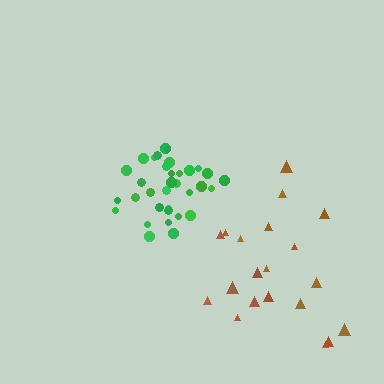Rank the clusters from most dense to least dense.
green, brown.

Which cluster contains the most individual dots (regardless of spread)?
Green (34).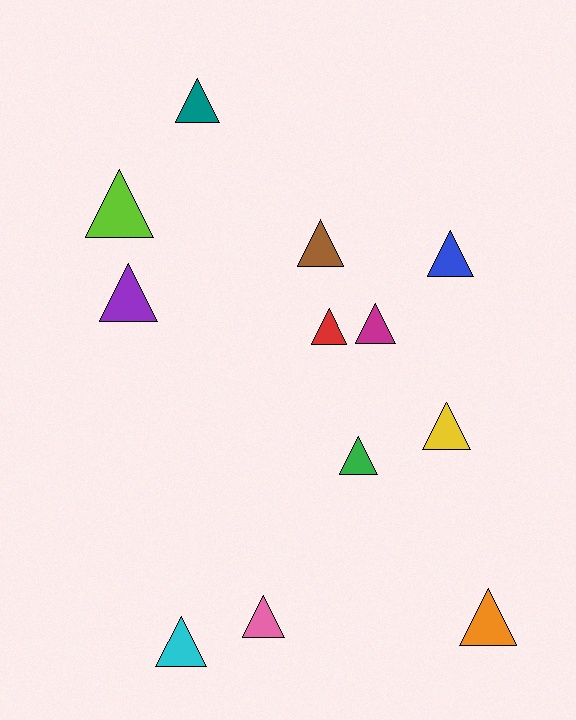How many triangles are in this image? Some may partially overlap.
There are 12 triangles.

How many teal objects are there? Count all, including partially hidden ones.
There is 1 teal object.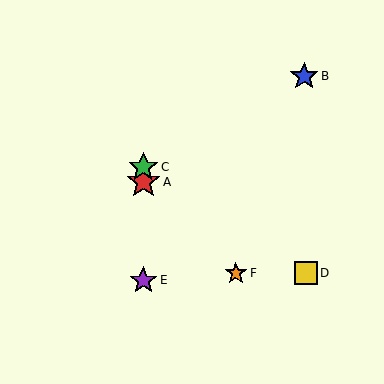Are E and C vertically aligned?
Yes, both are at x≈143.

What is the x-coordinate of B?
Object B is at x≈304.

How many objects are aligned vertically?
3 objects (A, C, E) are aligned vertically.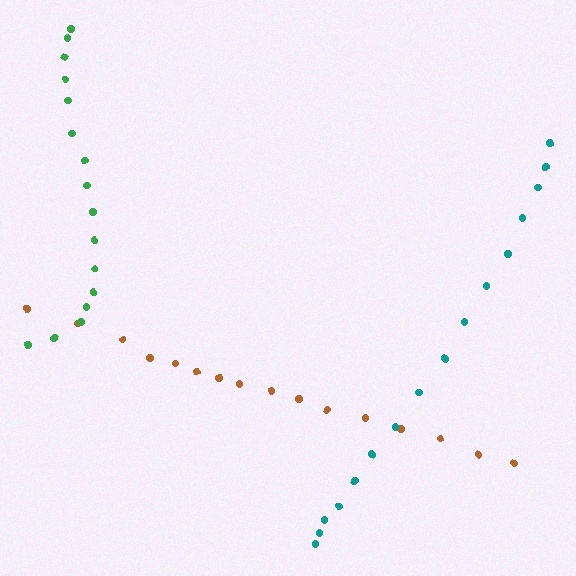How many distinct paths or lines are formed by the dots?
There are 3 distinct paths.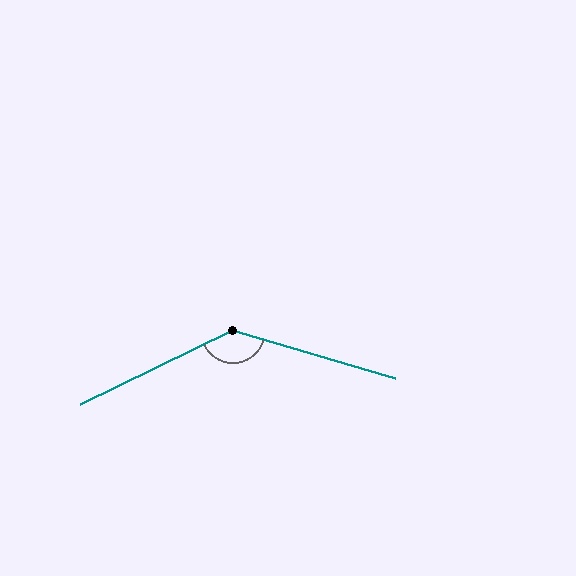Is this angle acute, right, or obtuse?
It is obtuse.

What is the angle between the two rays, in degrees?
Approximately 138 degrees.